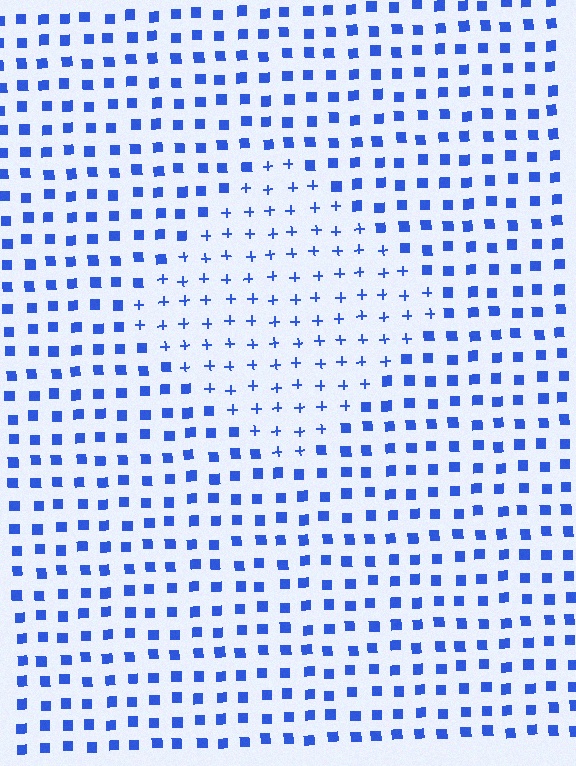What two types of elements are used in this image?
The image uses plus signs inside the diamond region and squares outside it.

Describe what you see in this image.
The image is filled with small blue elements arranged in a uniform grid. A diamond-shaped region contains plus signs, while the surrounding area contains squares. The boundary is defined purely by the change in element shape.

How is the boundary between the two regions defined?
The boundary is defined by a change in element shape: plus signs inside vs. squares outside. All elements share the same color and spacing.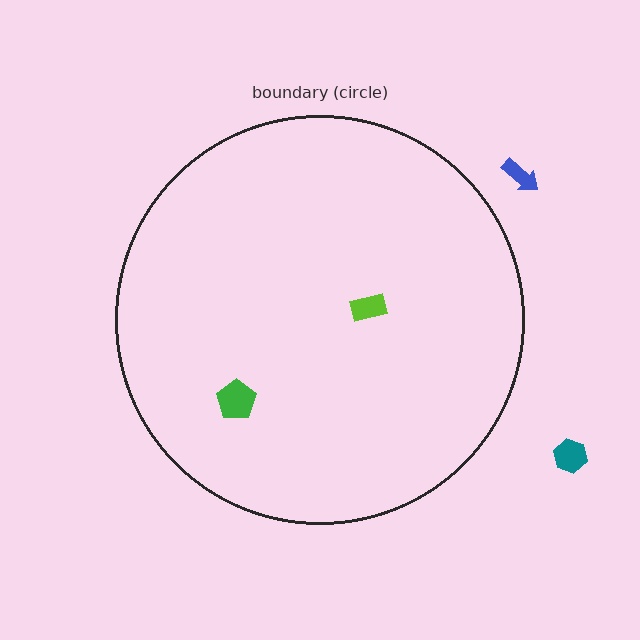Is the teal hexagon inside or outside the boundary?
Outside.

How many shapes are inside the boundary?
2 inside, 2 outside.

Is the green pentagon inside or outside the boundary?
Inside.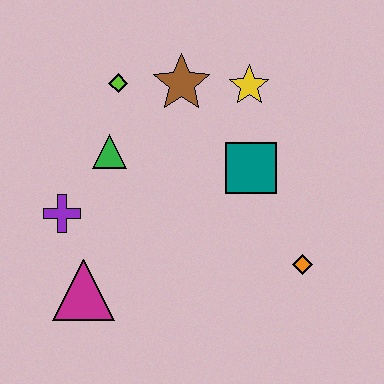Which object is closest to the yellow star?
The brown star is closest to the yellow star.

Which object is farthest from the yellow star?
The magenta triangle is farthest from the yellow star.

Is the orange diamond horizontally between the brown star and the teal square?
No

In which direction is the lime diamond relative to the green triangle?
The lime diamond is above the green triangle.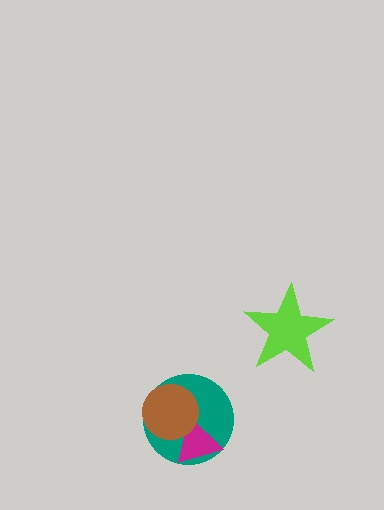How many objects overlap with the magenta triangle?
2 objects overlap with the magenta triangle.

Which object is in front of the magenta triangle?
The brown circle is in front of the magenta triangle.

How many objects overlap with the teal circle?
2 objects overlap with the teal circle.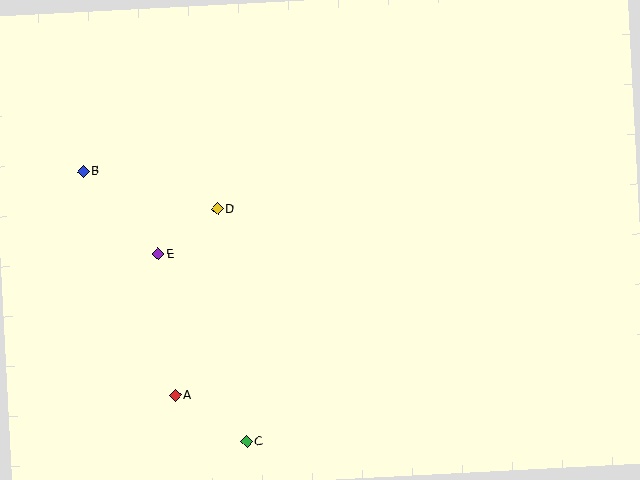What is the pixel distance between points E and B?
The distance between E and B is 111 pixels.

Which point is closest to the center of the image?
Point D at (218, 209) is closest to the center.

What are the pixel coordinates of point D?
Point D is at (218, 209).